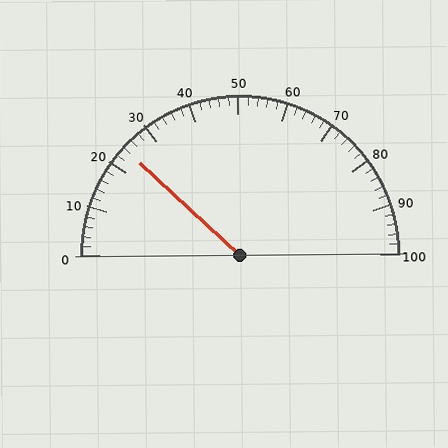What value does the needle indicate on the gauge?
The needle indicates approximately 24.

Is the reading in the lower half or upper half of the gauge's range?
The reading is in the lower half of the range (0 to 100).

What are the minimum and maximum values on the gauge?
The gauge ranges from 0 to 100.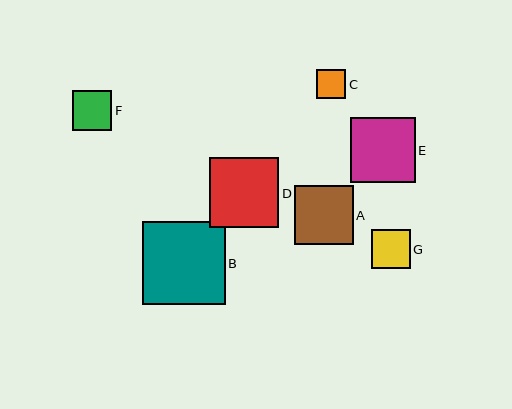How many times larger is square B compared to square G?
Square B is approximately 2.1 times the size of square G.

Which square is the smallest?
Square C is the smallest with a size of approximately 29 pixels.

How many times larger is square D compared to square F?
Square D is approximately 1.8 times the size of square F.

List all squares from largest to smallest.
From largest to smallest: B, D, E, A, F, G, C.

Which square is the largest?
Square B is the largest with a size of approximately 83 pixels.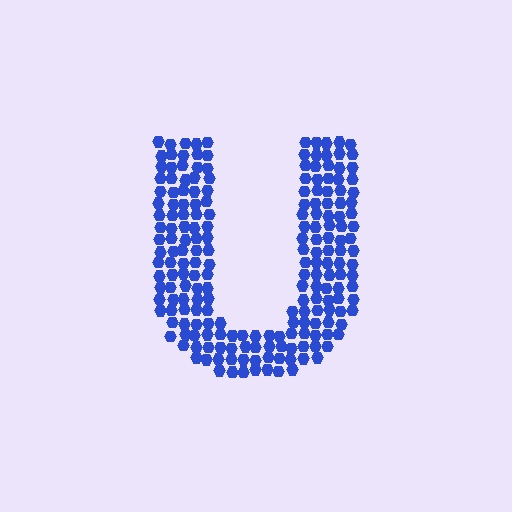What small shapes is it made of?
It is made of small hexagons.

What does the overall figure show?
The overall figure shows the letter U.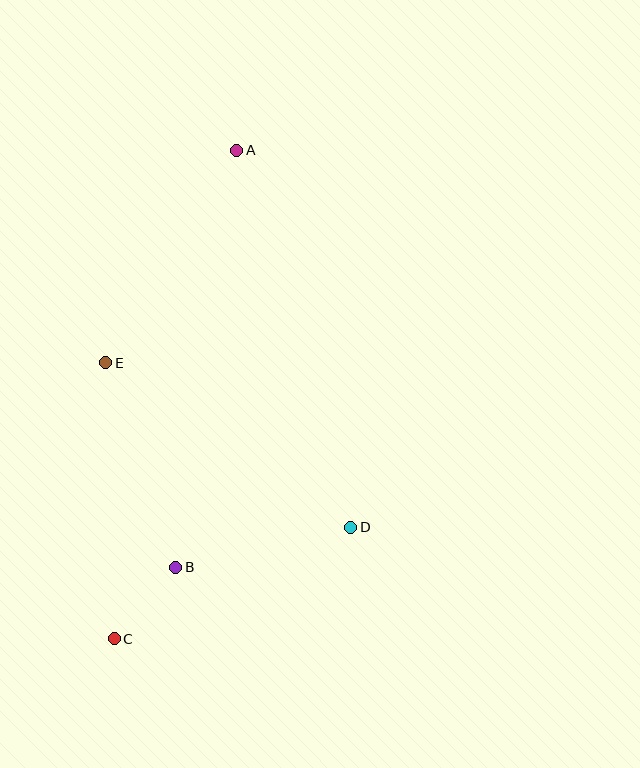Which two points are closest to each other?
Points B and C are closest to each other.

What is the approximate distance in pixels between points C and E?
The distance between C and E is approximately 276 pixels.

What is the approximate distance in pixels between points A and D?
The distance between A and D is approximately 394 pixels.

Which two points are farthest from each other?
Points A and C are farthest from each other.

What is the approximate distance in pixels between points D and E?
The distance between D and E is approximately 295 pixels.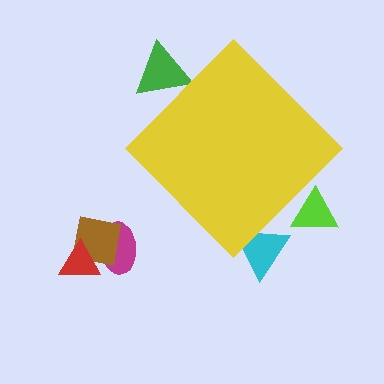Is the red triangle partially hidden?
No, the red triangle is fully visible.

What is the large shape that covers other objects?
A yellow diamond.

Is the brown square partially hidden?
No, the brown square is fully visible.